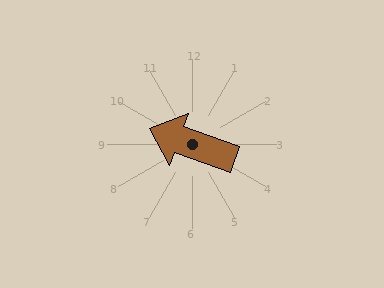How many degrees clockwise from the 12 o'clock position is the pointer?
Approximately 290 degrees.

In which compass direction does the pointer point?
West.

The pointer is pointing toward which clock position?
Roughly 10 o'clock.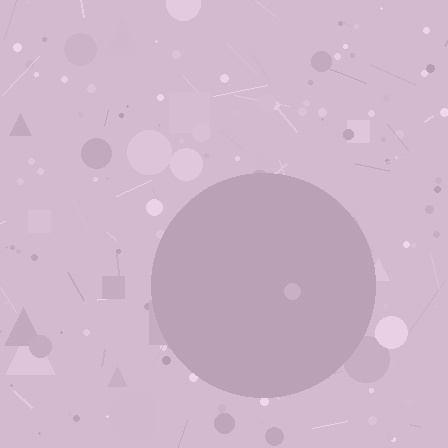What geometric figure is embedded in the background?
A circle is embedded in the background.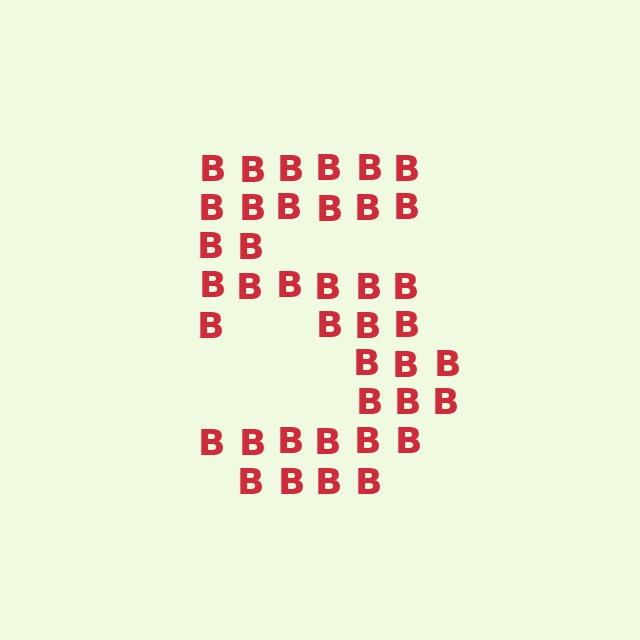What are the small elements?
The small elements are letter B's.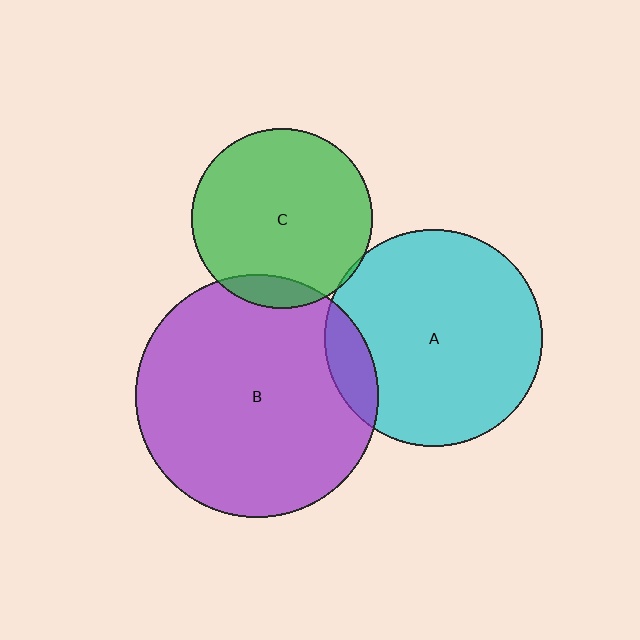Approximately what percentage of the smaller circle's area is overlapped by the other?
Approximately 10%.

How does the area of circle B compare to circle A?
Approximately 1.2 times.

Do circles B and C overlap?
Yes.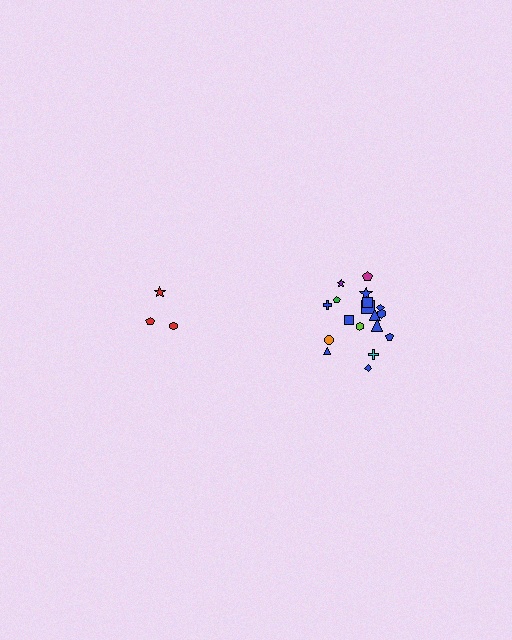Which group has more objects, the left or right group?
The right group.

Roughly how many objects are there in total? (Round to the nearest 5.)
Roughly 20 objects in total.